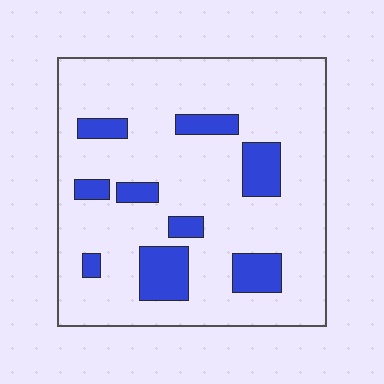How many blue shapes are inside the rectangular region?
9.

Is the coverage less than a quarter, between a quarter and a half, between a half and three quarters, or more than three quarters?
Less than a quarter.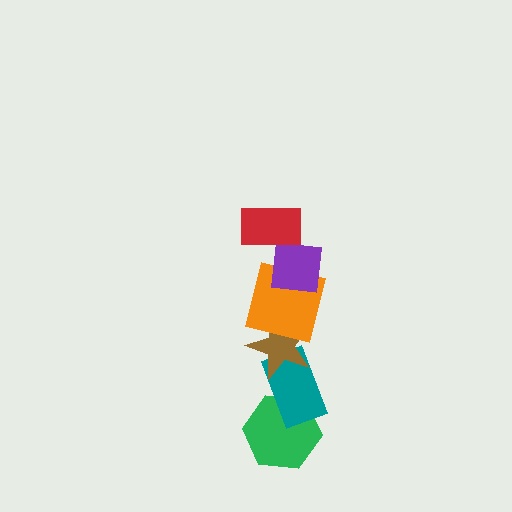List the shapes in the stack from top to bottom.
From top to bottom: the red rectangle, the purple square, the orange square, the brown star, the teal rectangle, the green hexagon.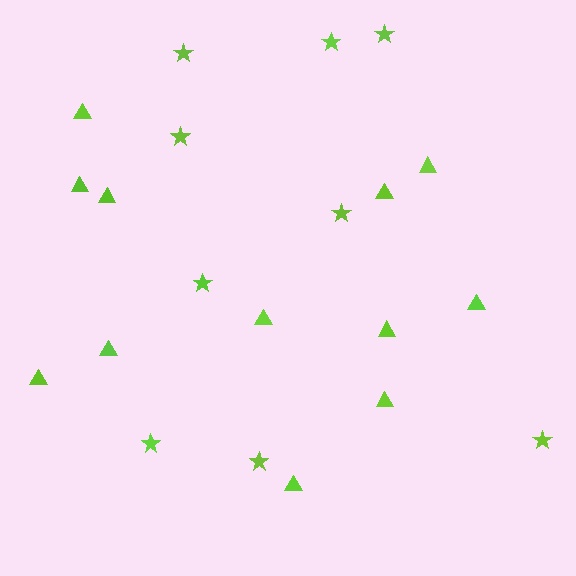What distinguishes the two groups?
There are 2 groups: one group of stars (9) and one group of triangles (12).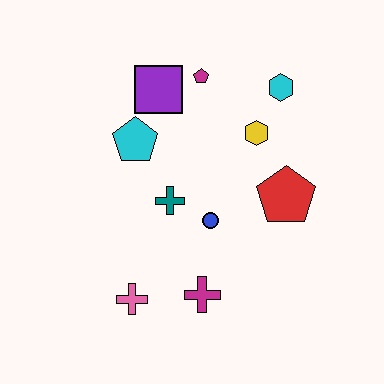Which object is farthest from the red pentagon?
The pink cross is farthest from the red pentagon.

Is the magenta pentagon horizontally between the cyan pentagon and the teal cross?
No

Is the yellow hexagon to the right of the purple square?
Yes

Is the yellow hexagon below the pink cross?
No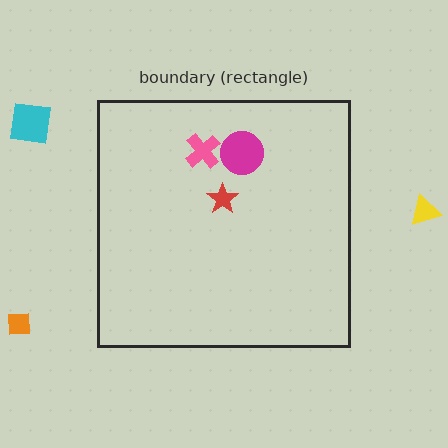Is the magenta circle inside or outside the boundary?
Inside.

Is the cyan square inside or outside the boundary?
Outside.